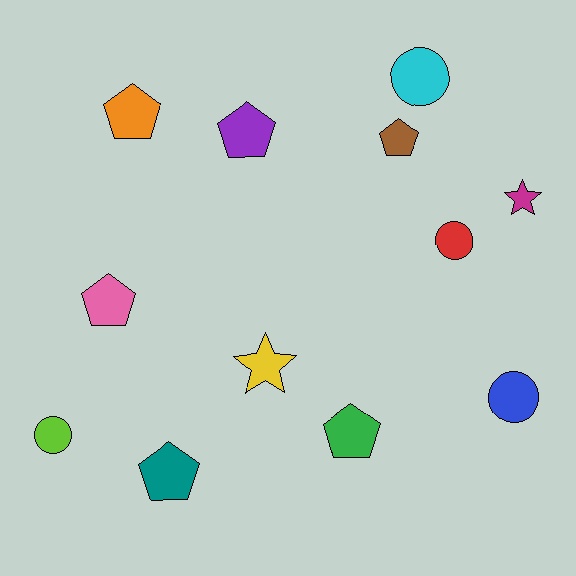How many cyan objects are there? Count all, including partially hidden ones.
There is 1 cyan object.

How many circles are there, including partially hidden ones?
There are 4 circles.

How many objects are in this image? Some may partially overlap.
There are 12 objects.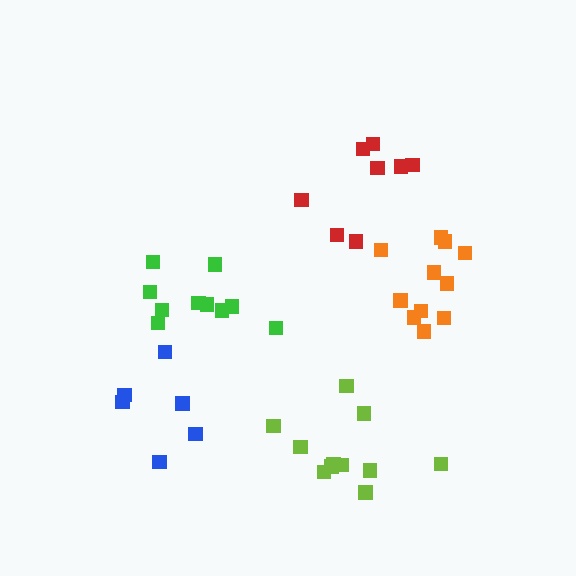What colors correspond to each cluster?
The clusters are colored: blue, red, green, orange, lime.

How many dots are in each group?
Group 1: 6 dots, Group 2: 8 dots, Group 3: 10 dots, Group 4: 11 dots, Group 5: 11 dots (46 total).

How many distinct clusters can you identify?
There are 5 distinct clusters.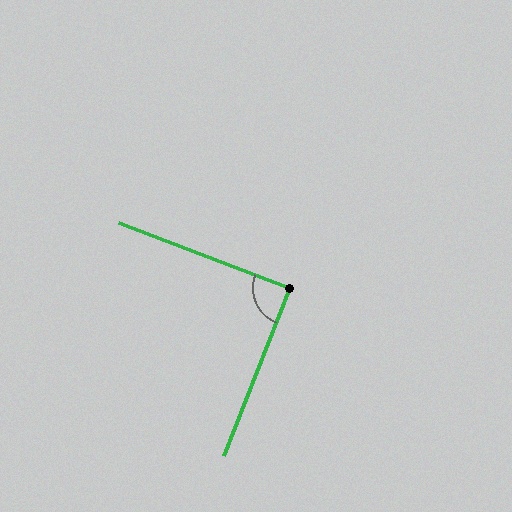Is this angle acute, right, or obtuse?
It is approximately a right angle.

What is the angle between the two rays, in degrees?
Approximately 90 degrees.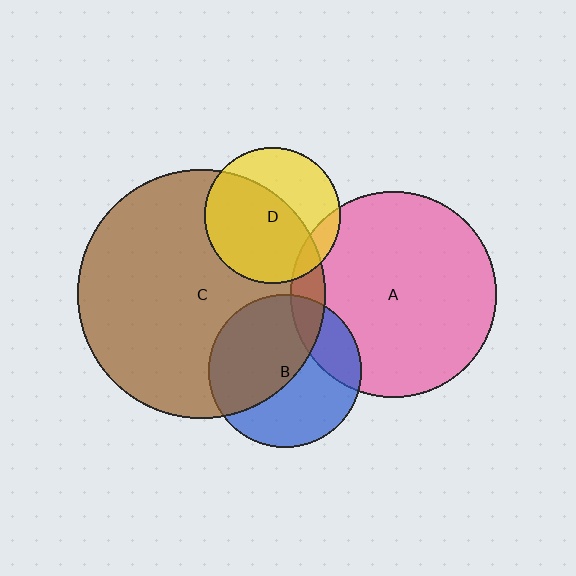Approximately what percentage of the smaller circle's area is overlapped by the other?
Approximately 20%.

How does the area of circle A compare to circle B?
Approximately 1.8 times.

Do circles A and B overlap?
Yes.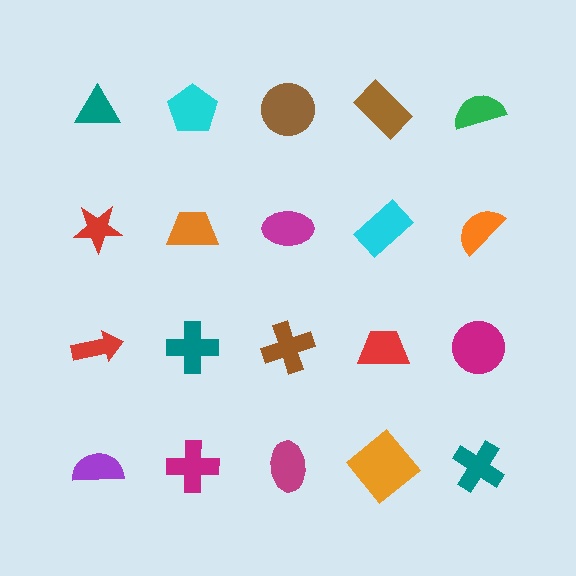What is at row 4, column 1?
A purple semicircle.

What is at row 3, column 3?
A brown cross.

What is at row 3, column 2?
A teal cross.